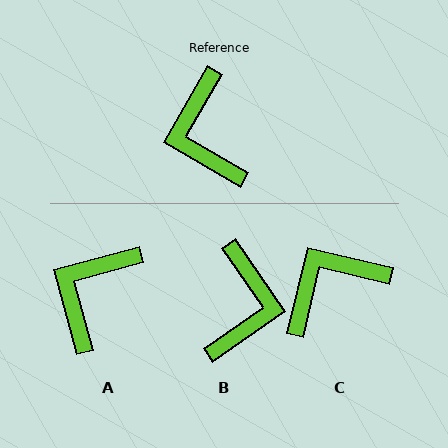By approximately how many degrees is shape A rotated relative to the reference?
Approximately 45 degrees clockwise.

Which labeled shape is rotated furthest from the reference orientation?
B, about 155 degrees away.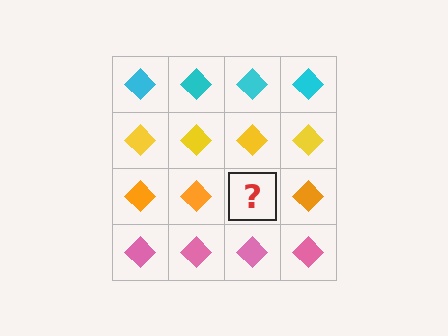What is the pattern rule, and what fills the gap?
The rule is that each row has a consistent color. The gap should be filled with an orange diamond.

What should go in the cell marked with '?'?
The missing cell should contain an orange diamond.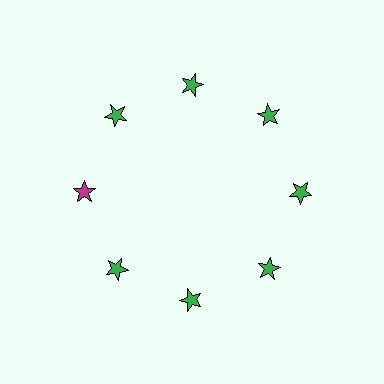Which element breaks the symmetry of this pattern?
The magenta star at roughly the 9 o'clock position breaks the symmetry. All other shapes are green stars.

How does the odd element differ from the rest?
It has a different color: magenta instead of green.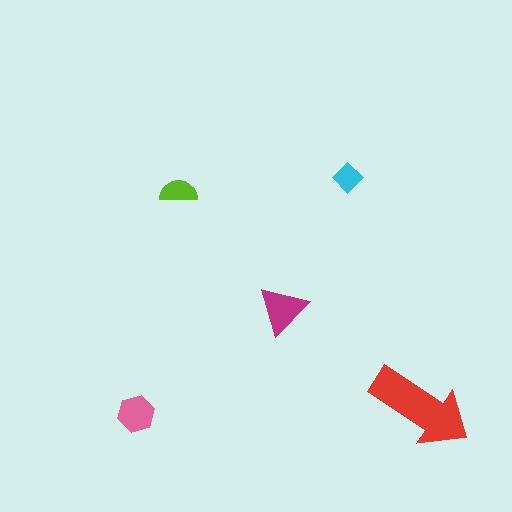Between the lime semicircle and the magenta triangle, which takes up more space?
The magenta triangle.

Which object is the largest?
The red arrow.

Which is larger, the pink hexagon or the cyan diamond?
The pink hexagon.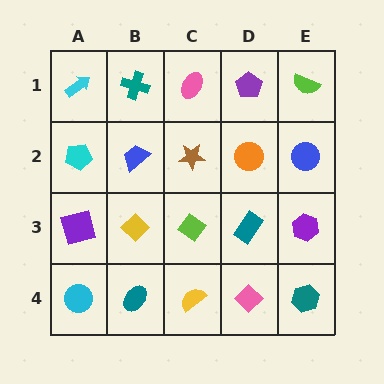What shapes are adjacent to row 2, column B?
A teal cross (row 1, column B), a yellow diamond (row 3, column B), a cyan pentagon (row 2, column A), a brown star (row 2, column C).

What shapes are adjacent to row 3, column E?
A blue circle (row 2, column E), a teal hexagon (row 4, column E), a teal rectangle (row 3, column D).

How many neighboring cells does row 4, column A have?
2.